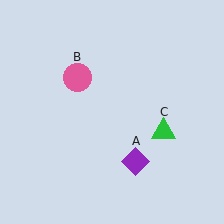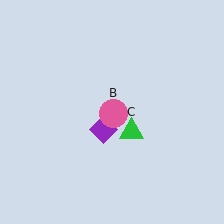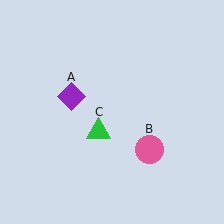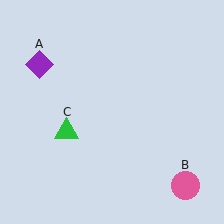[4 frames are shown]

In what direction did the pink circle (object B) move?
The pink circle (object B) moved down and to the right.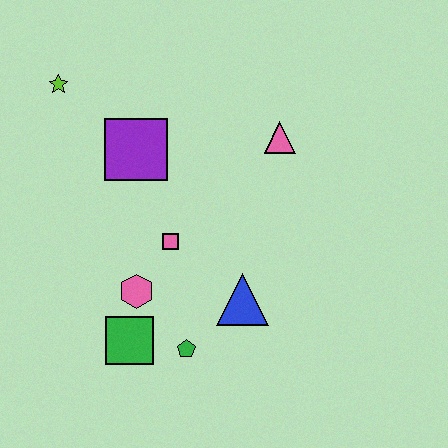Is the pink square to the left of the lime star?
No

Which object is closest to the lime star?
The purple square is closest to the lime star.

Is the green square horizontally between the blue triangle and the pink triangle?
No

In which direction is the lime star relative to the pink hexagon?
The lime star is above the pink hexagon.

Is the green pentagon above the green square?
No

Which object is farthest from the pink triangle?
The green square is farthest from the pink triangle.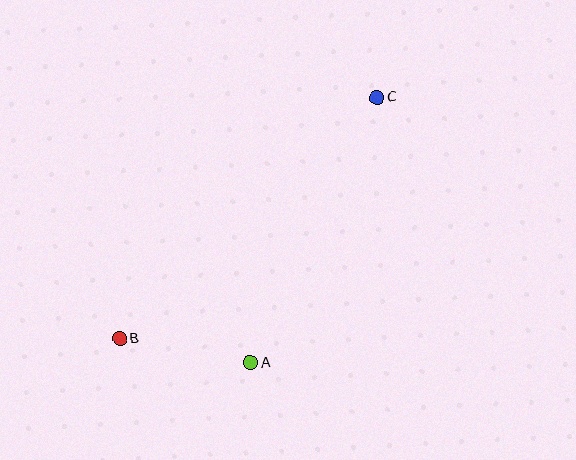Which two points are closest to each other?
Points A and B are closest to each other.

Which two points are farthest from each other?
Points B and C are farthest from each other.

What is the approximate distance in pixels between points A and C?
The distance between A and C is approximately 294 pixels.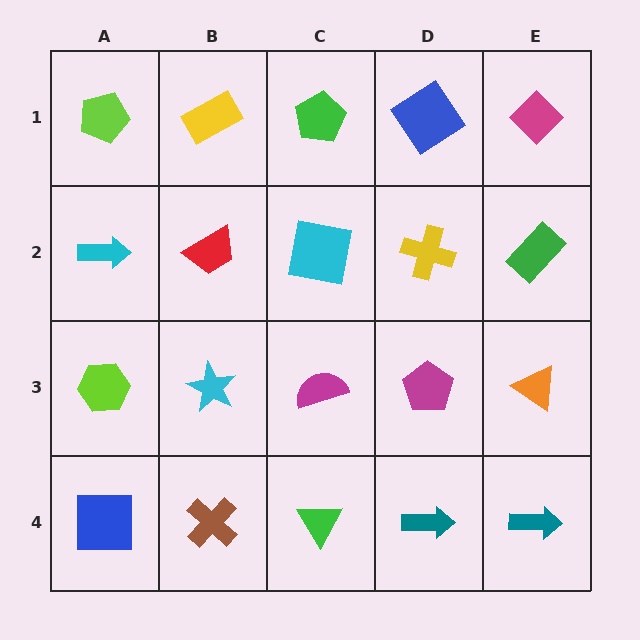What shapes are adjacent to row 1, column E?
A green rectangle (row 2, column E), a blue diamond (row 1, column D).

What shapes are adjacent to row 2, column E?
A magenta diamond (row 1, column E), an orange triangle (row 3, column E), a yellow cross (row 2, column D).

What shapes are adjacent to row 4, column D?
A magenta pentagon (row 3, column D), a green triangle (row 4, column C), a teal arrow (row 4, column E).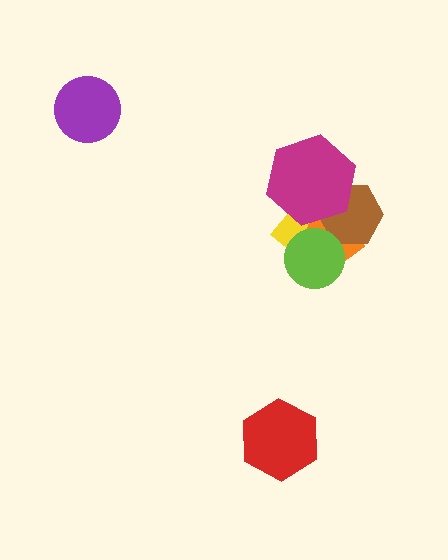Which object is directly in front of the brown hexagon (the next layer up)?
The lime circle is directly in front of the brown hexagon.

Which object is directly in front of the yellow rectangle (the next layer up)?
The orange pentagon is directly in front of the yellow rectangle.